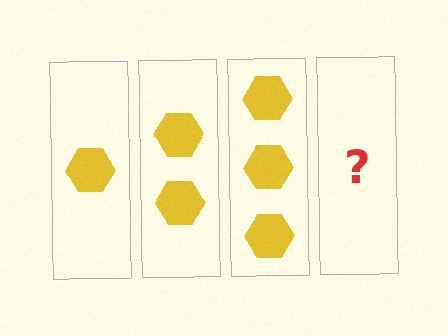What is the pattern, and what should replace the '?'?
The pattern is that each step adds one more hexagon. The '?' should be 4 hexagons.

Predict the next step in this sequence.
The next step is 4 hexagons.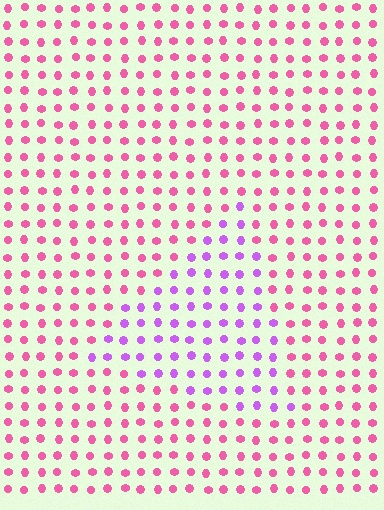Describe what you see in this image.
The image is filled with small pink elements in a uniform arrangement. A triangle-shaped region is visible where the elements are tinted to a slightly different hue, forming a subtle color boundary.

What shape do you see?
I see a triangle.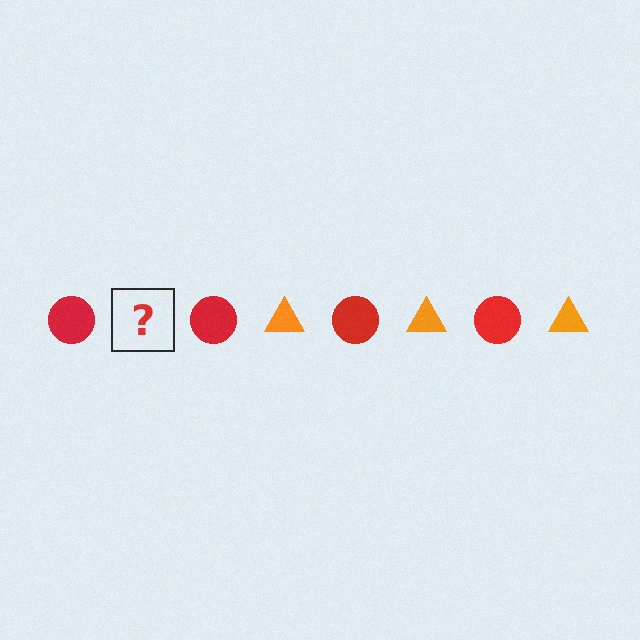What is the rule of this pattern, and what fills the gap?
The rule is that the pattern alternates between red circle and orange triangle. The gap should be filled with an orange triangle.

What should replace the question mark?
The question mark should be replaced with an orange triangle.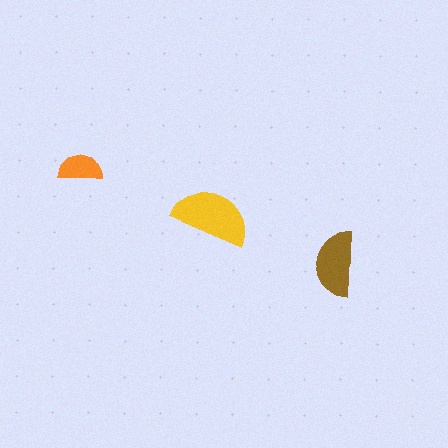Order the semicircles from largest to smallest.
the yellow one, the brown one, the orange one.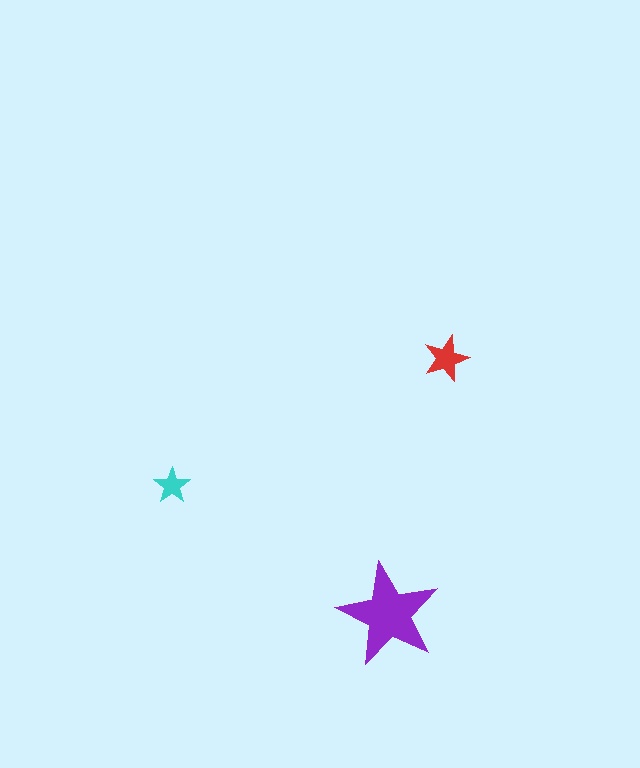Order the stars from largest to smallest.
the purple one, the red one, the cyan one.